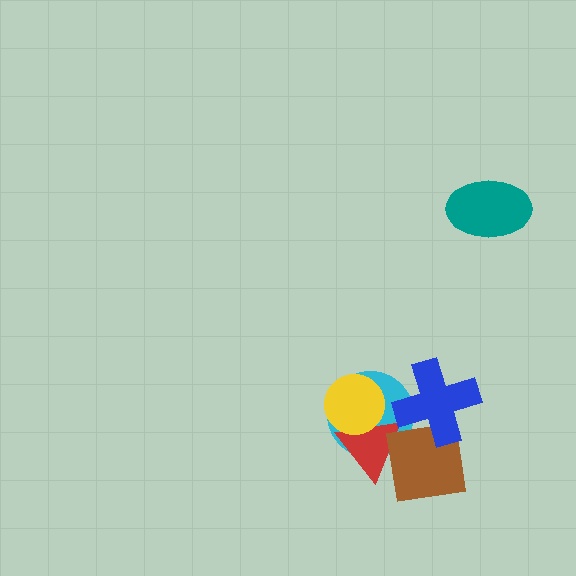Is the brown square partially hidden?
Yes, it is partially covered by another shape.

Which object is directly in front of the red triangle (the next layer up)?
The brown square is directly in front of the red triangle.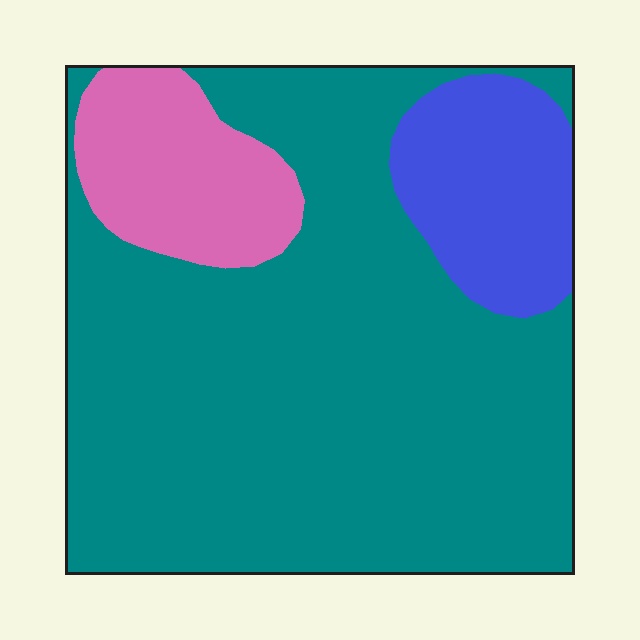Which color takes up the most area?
Teal, at roughly 75%.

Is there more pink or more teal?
Teal.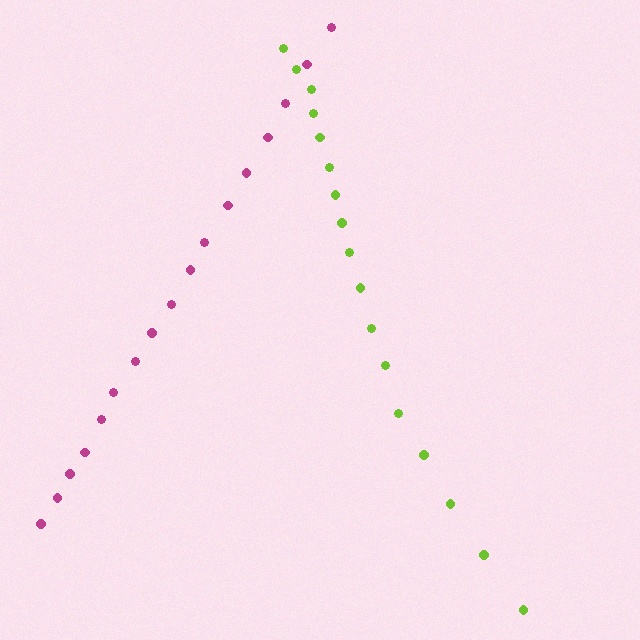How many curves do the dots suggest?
There are 2 distinct paths.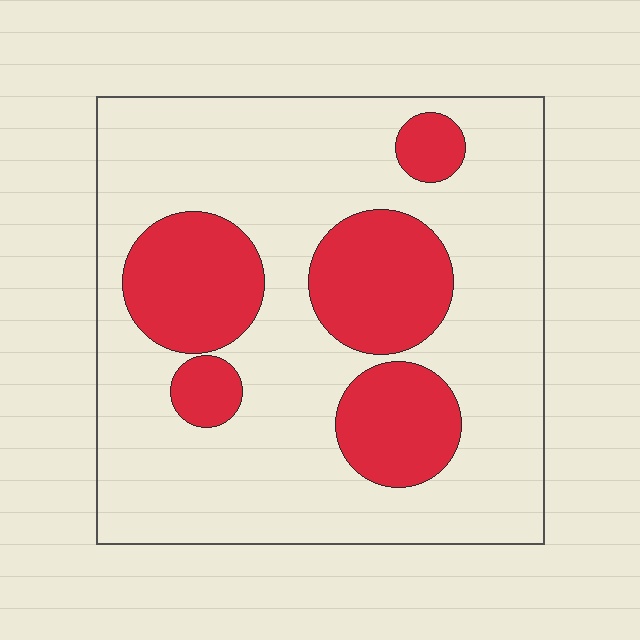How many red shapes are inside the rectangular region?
5.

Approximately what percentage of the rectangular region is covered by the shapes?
Approximately 25%.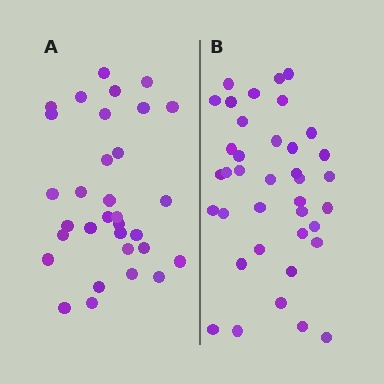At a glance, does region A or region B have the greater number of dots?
Region B (the right region) has more dots.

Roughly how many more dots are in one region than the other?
Region B has about 6 more dots than region A.